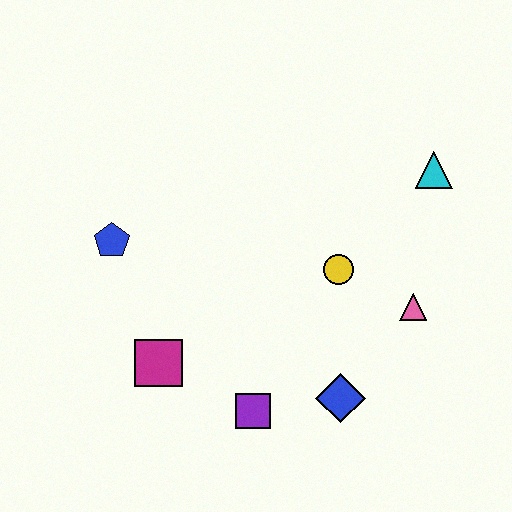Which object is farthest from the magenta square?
The cyan triangle is farthest from the magenta square.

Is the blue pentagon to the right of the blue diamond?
No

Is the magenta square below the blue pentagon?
Yes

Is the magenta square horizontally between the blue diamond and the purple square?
No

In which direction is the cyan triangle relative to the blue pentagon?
The cyan triangle is to the right of the blue pentagon.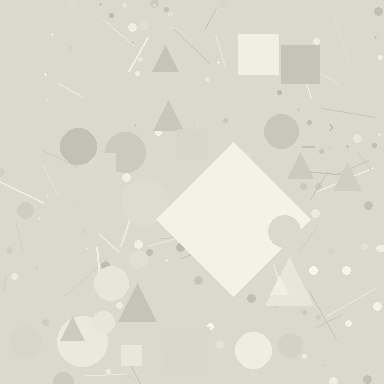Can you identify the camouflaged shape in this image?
The camouflaged shape is a diamond.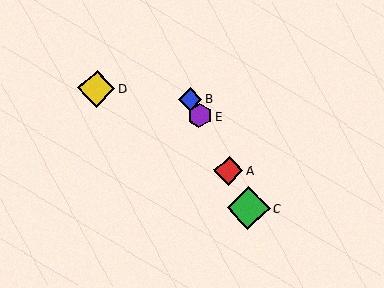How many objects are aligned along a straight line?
4 objects (A, B, C, E) are aligned along a straight line.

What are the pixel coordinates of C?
Object C is at (248, 208).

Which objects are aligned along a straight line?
Objects A, B, C, E are aligned along a straight line.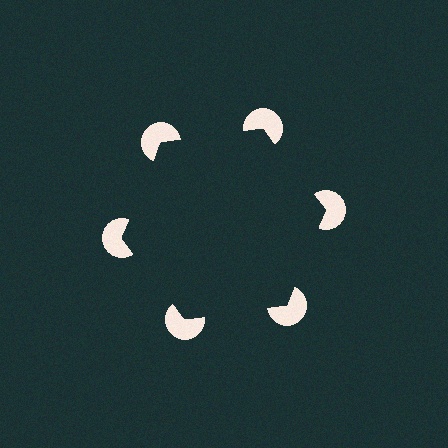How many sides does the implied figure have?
6 sides.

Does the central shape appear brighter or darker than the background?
It typically appears slightly darker than the background, even though no actual brightness change is drawn.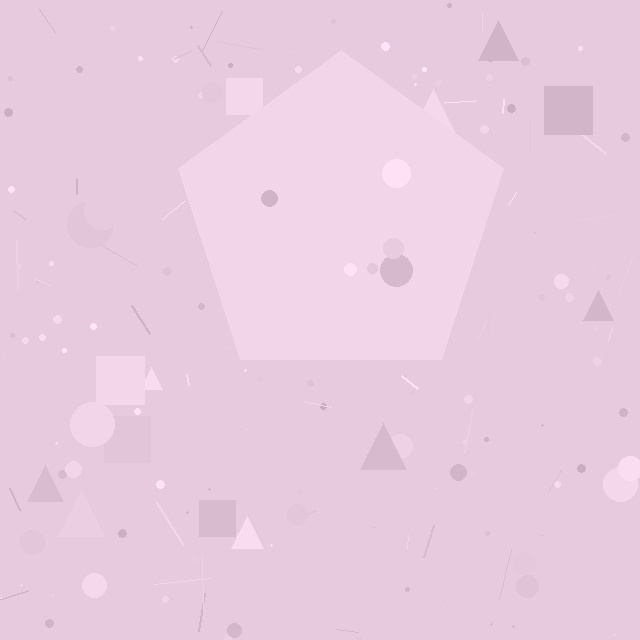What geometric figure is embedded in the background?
A pentagon is embedded in the background.